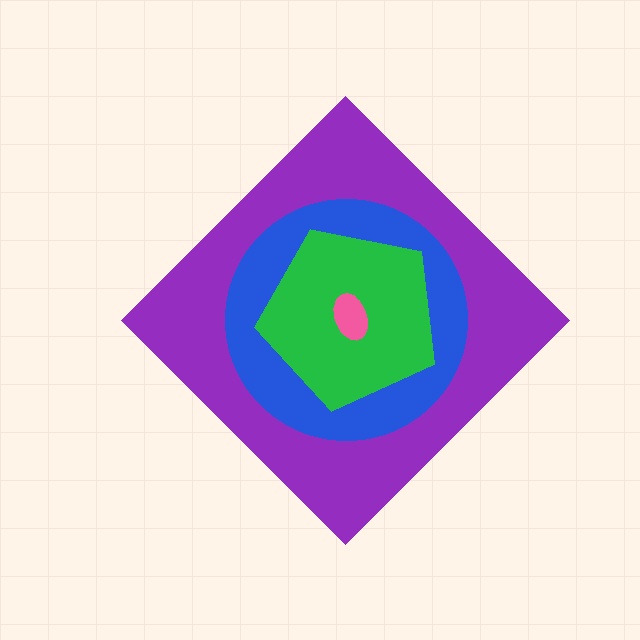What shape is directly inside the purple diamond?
The blue circle.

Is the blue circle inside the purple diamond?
Yes.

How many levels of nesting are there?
4.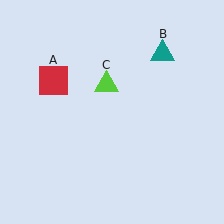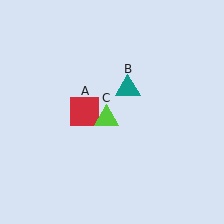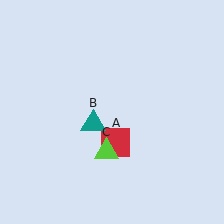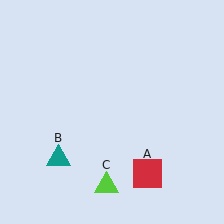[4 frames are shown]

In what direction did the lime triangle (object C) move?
The lime triangle (object C) moved down.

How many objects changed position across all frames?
3 objects changed position: red square (object A), teal triangle (object B), lime triangle (object C).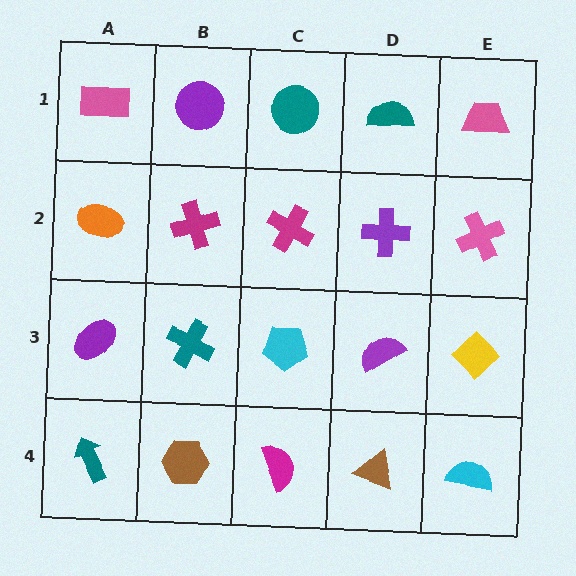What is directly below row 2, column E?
A yellow diamond.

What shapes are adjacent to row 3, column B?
A magenta cross (row 2, column B), a brown hexagon (row 4, column B), a purple ellipse (row 3, column A), a cyan pentagon (row 3, column C).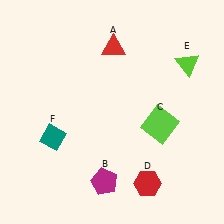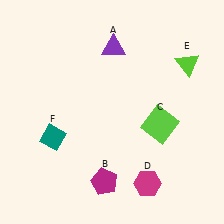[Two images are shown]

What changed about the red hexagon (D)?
In Image 1, D is red. In Image 2, it changed to magenta.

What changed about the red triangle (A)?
In Image 1, A is red. In Image 2, it changed to purple.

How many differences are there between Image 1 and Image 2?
There are 2 differences between the two images.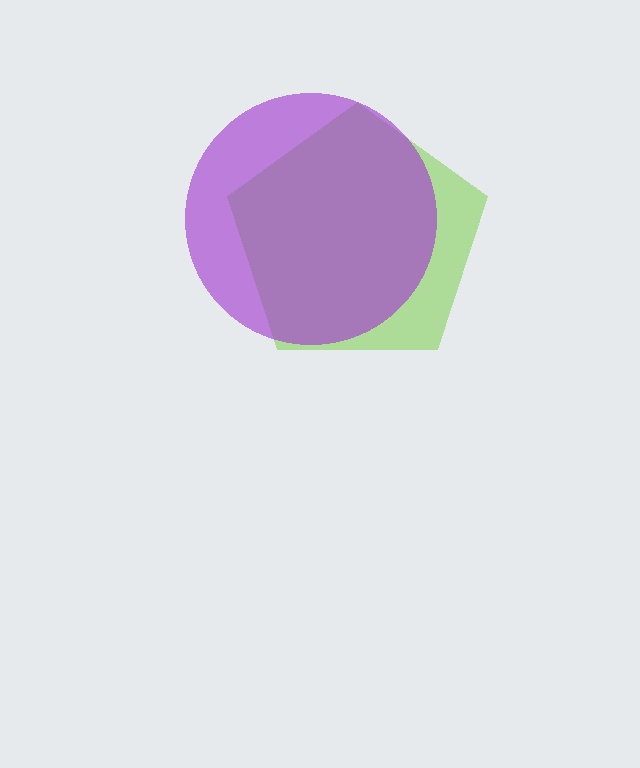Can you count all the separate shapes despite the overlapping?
Yes, there are 2 separate shapes.